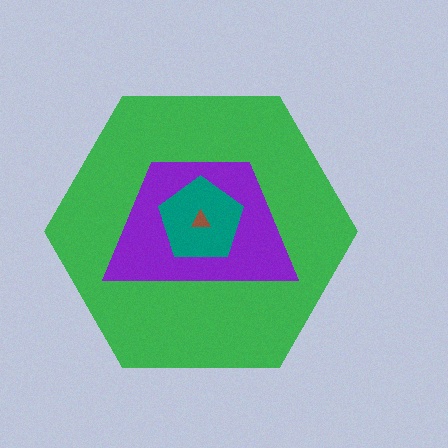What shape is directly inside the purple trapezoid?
The teal pentagon.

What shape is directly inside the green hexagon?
The purple trapezoid.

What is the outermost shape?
The green hexagon.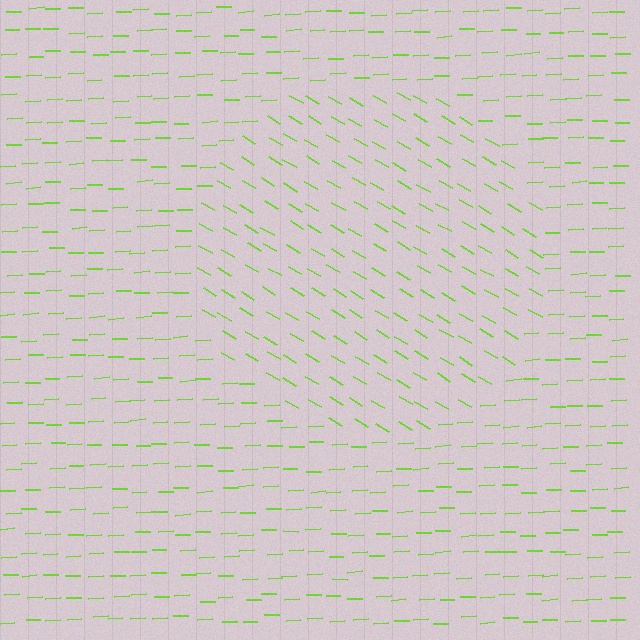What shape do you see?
I see a circle.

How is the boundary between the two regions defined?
The boundary is defined purely by a change in line orientation (approximately 33 degrees difference). All lines are the same color and thickness.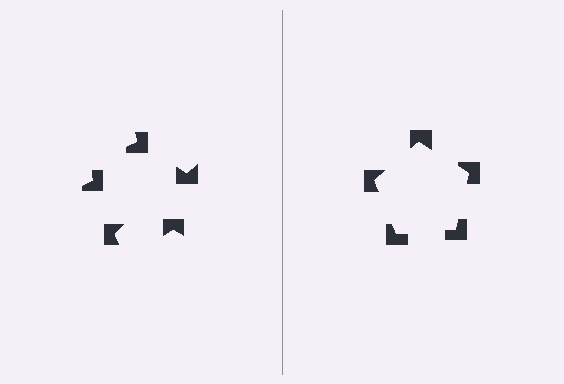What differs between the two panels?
The notched squares are positioned identically on both sides; only the wedge orientations differ. On the right they align to a pentagon; on the left they are misaligned.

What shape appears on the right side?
An illusory pentagon.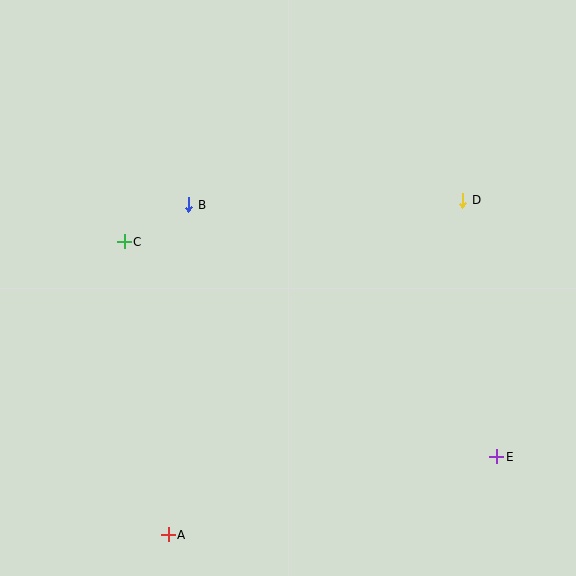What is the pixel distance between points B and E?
The distance between B and E is 398 pixels.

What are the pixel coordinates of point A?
Point A is at (168, 535).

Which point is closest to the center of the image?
Point B at (189, 205) is closest to the center.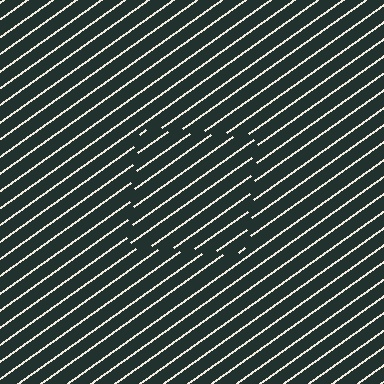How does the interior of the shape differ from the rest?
The interior of the shape contains the same grating, shifted by half a period — the contour is defined by the phase discontinuity where line-ends from the inner and outer gratings abut.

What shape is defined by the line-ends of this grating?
An illusory square. The interior of the shape contains the same grating, shifted by half a period — the contour is defined by the phase discontinuity where line-ends from the inner and outer gratings abut.